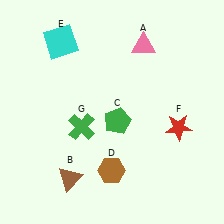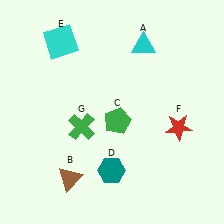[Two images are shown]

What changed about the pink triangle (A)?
In Image 1, A is pink. In Image 2, it changed to cyan.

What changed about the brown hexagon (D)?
In Image 1, D is brown. In Image 2, it changed to teal.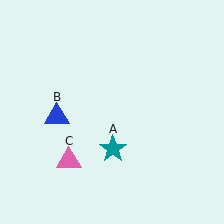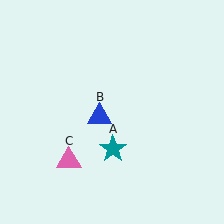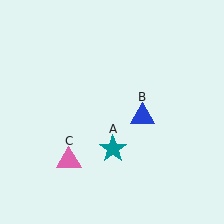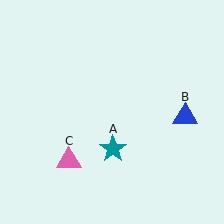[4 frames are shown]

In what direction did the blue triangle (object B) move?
The blue triangle (object B) moved right.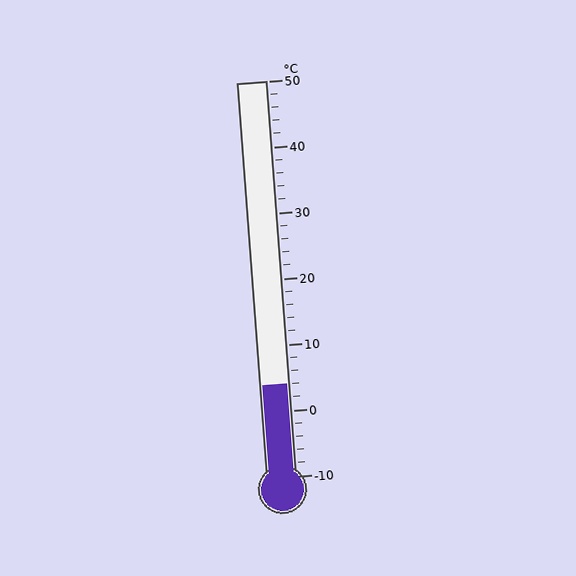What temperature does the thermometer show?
The thermometer shows approximately 4°C.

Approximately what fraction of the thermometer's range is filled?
The thermometer is filled to approximately 25% of its range.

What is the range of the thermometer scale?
The thermometer scale ranges from -10°C to 50°C.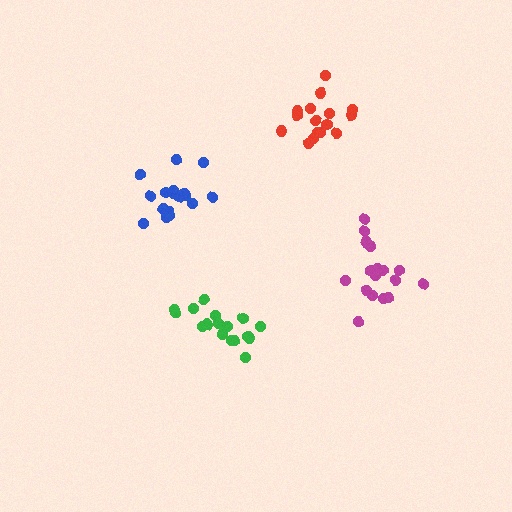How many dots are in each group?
Group 1: 16 dots, Group 2: 17 dots, Group 3: 18 dots, Group 4: 19 dots (70 total).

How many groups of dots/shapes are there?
There are 4 groups.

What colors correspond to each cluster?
The clusters are colored: red, magenta, green, blue.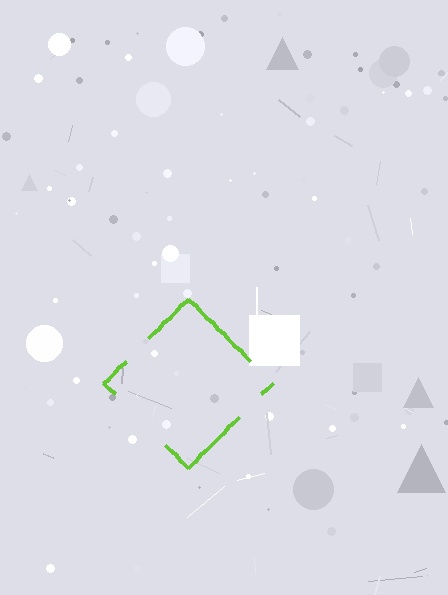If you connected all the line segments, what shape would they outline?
They would outline a diamond.